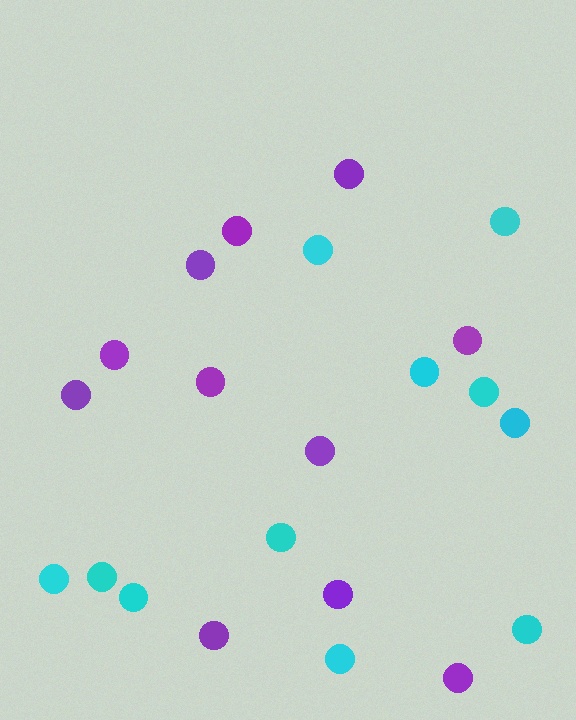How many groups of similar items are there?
There are 2 groups: one group of purple circles (11) and one group of cyan circles (11).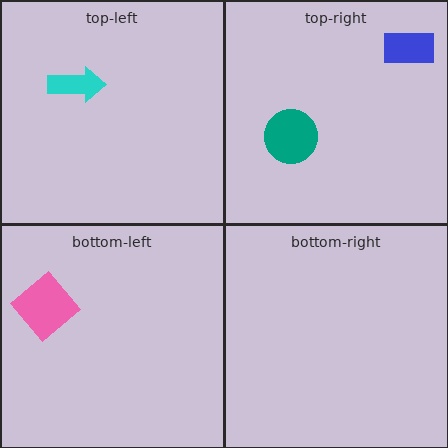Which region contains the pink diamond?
The bottom-left region.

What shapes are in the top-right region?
The teal circle, the blue rectangle.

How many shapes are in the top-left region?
1.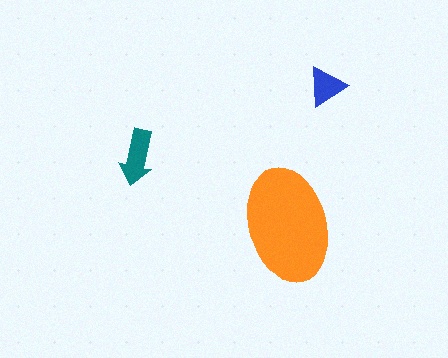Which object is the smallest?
The blue triangle.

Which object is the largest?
The orange ellipse.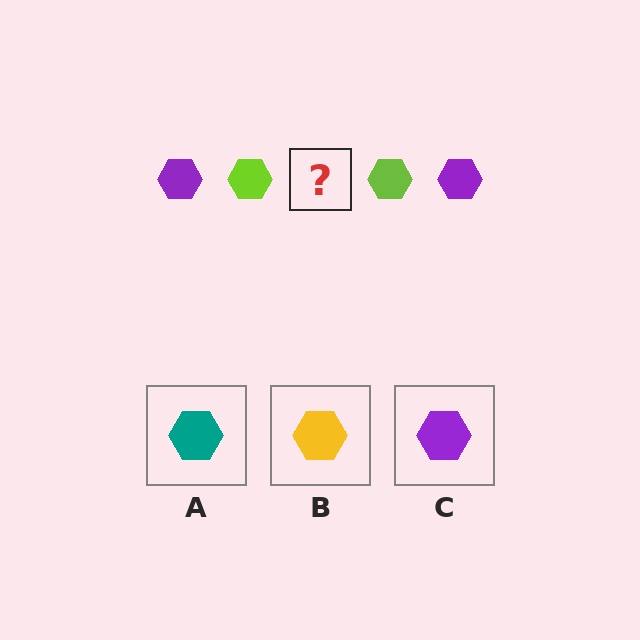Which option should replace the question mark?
Option C.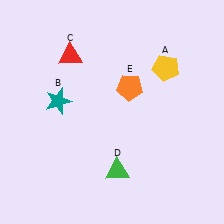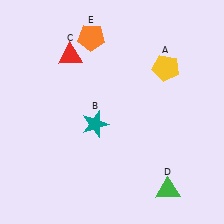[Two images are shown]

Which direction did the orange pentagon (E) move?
The orange pentagon (E) moved up.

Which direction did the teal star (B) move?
The teal star (B) moved right.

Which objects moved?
The objects that moved are: the teal star (B), the green triangle (D), the orange pentagon (E).